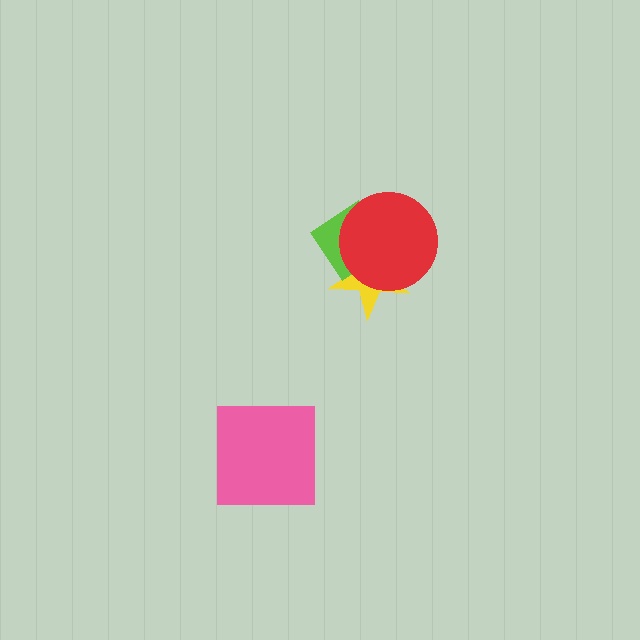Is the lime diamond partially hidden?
Yes, it is partially covered by another shape.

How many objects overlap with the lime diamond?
2 objects overlap with the lime diamond.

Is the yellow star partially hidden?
Yes, it is partially covered by another shape.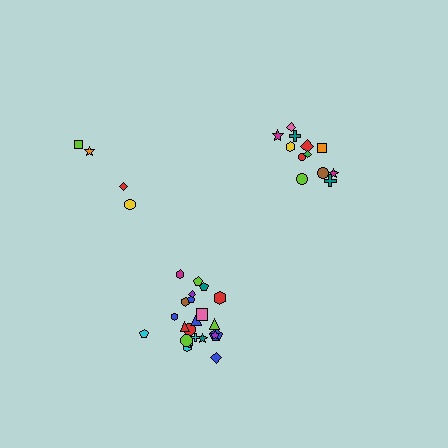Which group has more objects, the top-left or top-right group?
The top-right group.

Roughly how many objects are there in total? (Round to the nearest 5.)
Roughly 40 objects in total.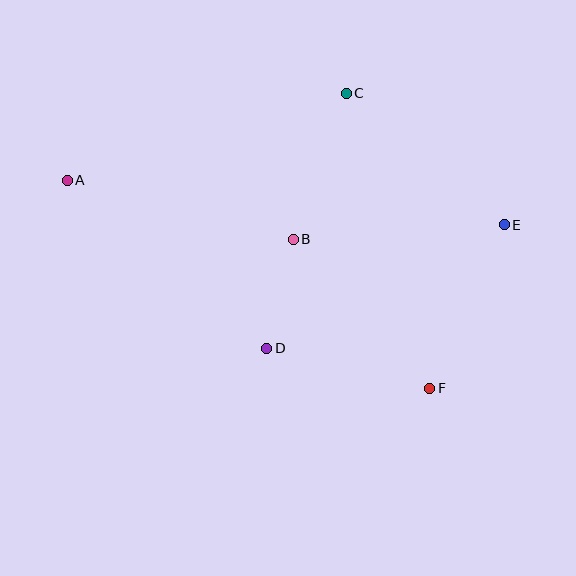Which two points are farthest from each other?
Points A and E are farthest from each other.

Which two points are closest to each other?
Points B and D are closest to each other.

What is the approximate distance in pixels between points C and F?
The distance between C and F is approximately 307 pixels.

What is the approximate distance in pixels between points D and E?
The distance between D and E is approximately 267 pixels.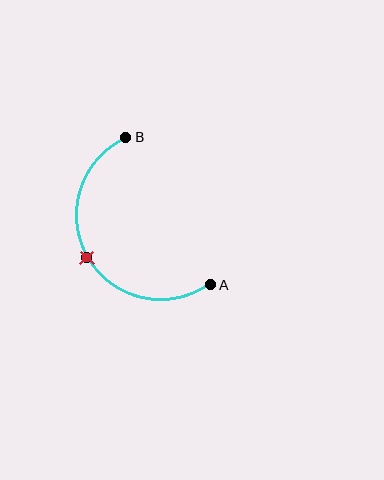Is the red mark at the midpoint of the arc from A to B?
Yes. The red mark lies on the arc at equal arc-length from both A and B — it is the arc midpoint.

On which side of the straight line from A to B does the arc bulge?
The arc bulges to the left of the straight line connecting A and B.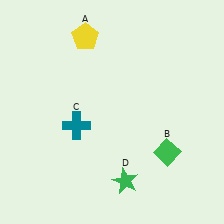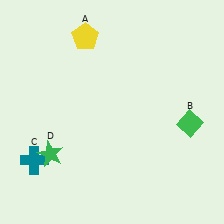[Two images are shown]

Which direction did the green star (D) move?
The green star (D) moved left.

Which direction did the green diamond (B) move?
The green diamond (B) moved up.